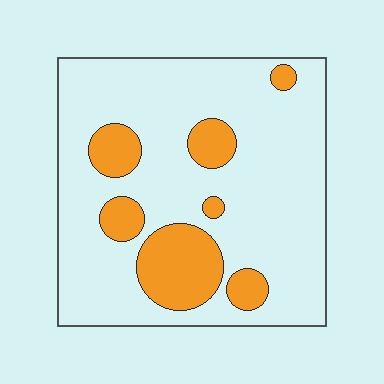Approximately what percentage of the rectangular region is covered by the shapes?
Approximately 20%.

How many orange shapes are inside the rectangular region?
7.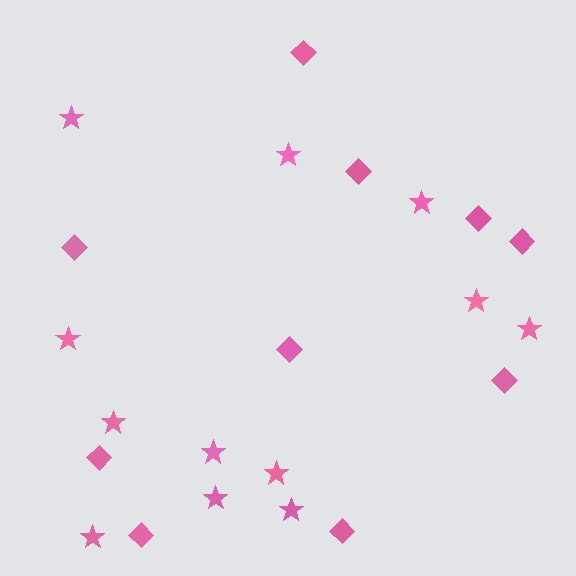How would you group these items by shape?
There are 2 groups: one group of stars (12) and one group of diamonds (10).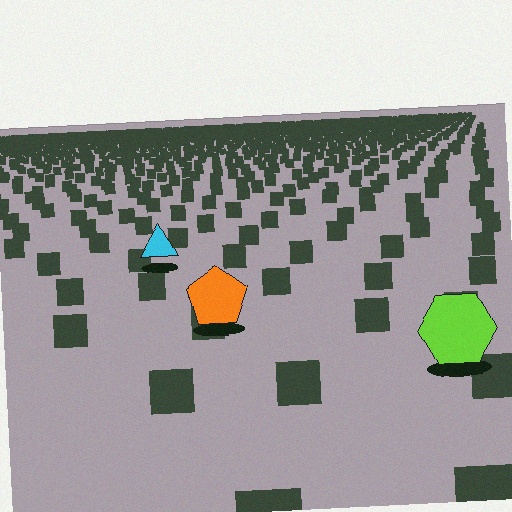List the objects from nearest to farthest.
From nearest to farthest: the lime hexagon, the orange pentagon, the cyan triangle.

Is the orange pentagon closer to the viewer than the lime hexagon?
No. The lime hexagon is closer — you can tell from the texture gradient: the ground texture is coarser near it.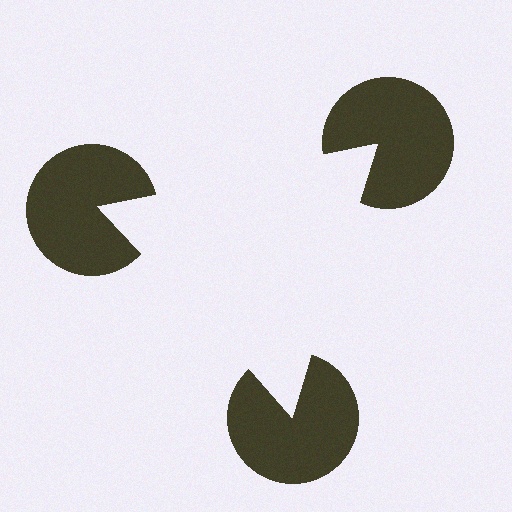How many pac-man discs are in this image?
There are 3 — one at each vertex of the illusory triangle.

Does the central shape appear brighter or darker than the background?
It typically appears slightly brighter than the background, even though no actual brightness change is drawn.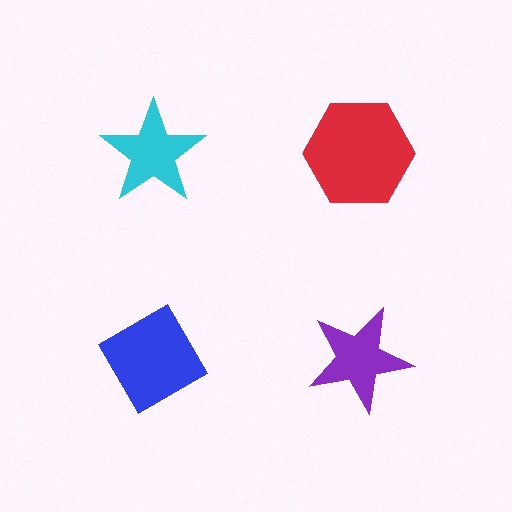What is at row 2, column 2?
A purple star.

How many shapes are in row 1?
2 shapes.